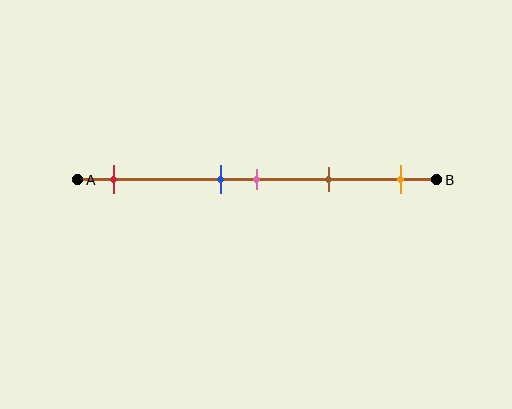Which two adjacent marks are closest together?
The blue and pink marks are the closest adjacent pair.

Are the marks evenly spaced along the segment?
No, the marks are not evenly spaced.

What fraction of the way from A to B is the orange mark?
The orange mark is approximately 90% (0.9) of the way from A to B.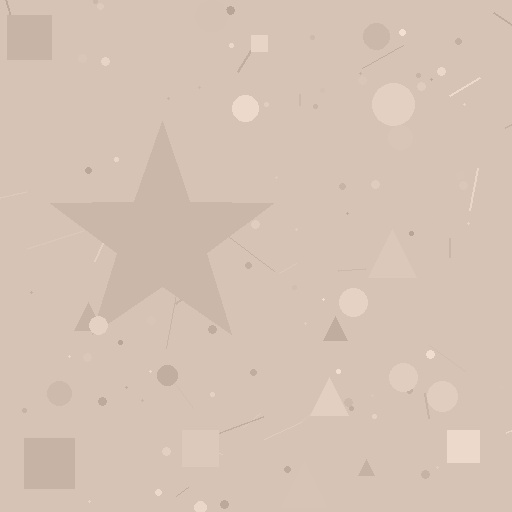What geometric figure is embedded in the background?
A star is embedded in the background.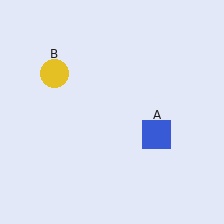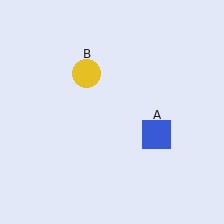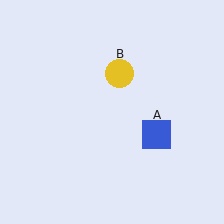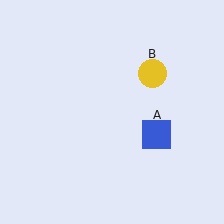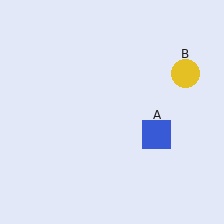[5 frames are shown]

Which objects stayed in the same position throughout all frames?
Blue square (object A) remained stationary.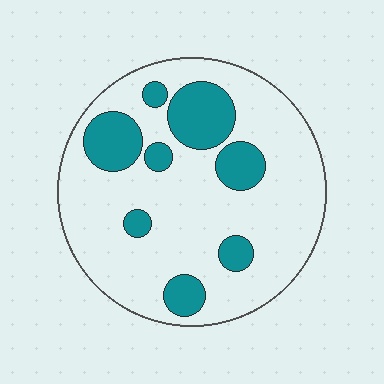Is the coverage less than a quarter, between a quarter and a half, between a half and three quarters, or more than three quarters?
Less than a quarter.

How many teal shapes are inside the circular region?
8.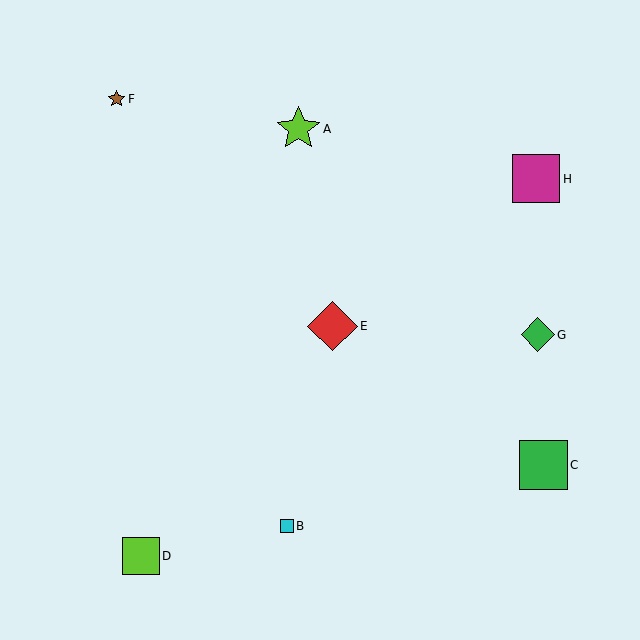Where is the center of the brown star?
The center of the brown star is at (117, 99).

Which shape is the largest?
The red diamond (labeled E) is the largest.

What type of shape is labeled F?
Shape F is a brown star.